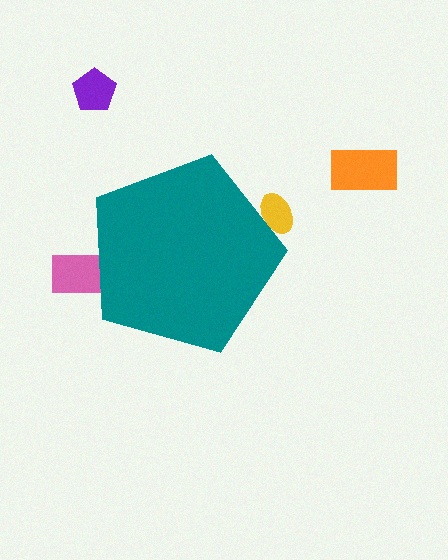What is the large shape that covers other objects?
A teal pentagon.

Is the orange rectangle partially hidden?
No, the orange rectangle is fully visible.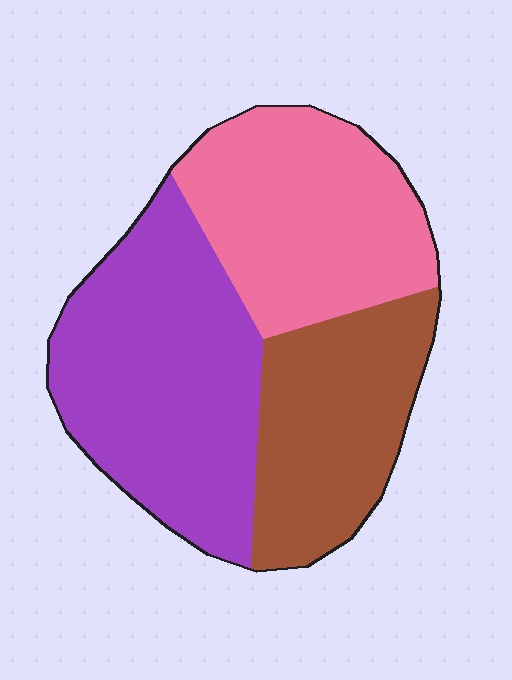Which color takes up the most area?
Purple, at roughly 40%.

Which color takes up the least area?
Brown, at roughly 25%.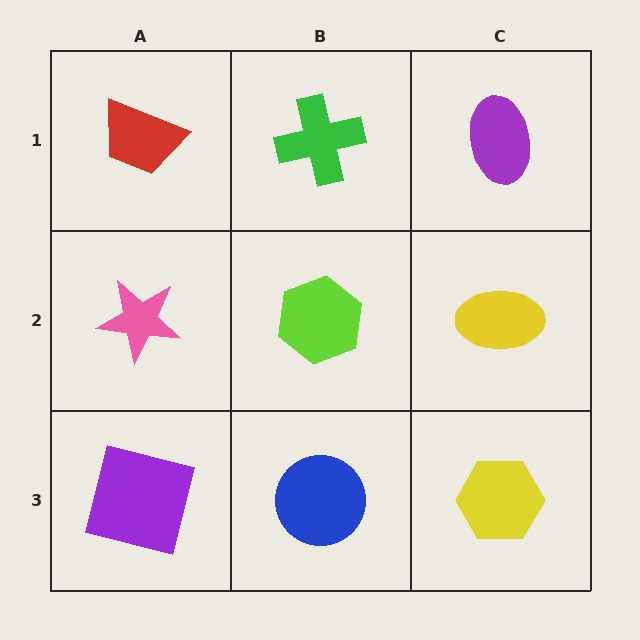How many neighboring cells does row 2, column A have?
3.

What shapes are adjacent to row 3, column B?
A lime hexagon (row 2, column B), a purple square (row 3, column A), a yellow hexagon (row 3, column C).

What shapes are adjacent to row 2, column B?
A green cross (row 1, column B), a blue circle (row 3, column B), a pink star (row 2, column A), a yellow ellipse (row 2, column C).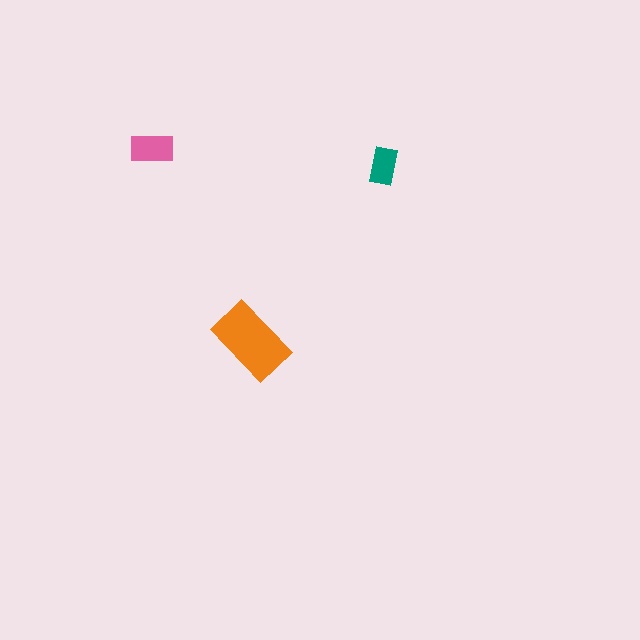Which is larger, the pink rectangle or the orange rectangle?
The orange one.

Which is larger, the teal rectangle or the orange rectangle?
The orange one.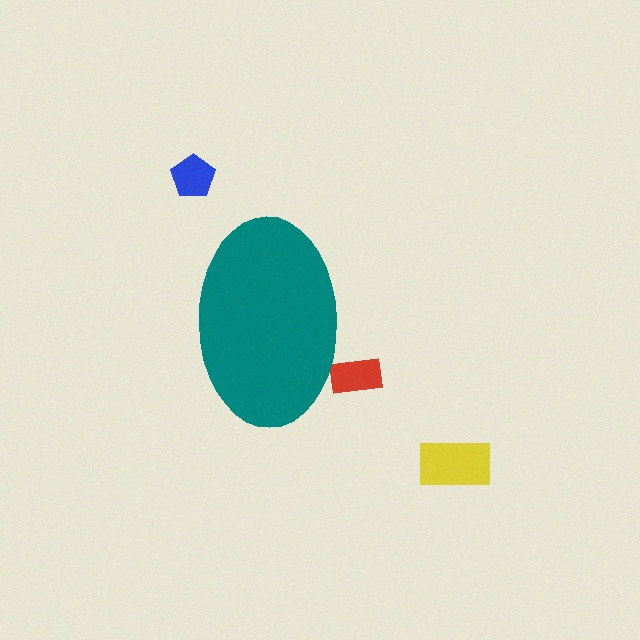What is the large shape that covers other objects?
A teal ellipse.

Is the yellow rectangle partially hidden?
No, the yellow rectangle is fully visible.